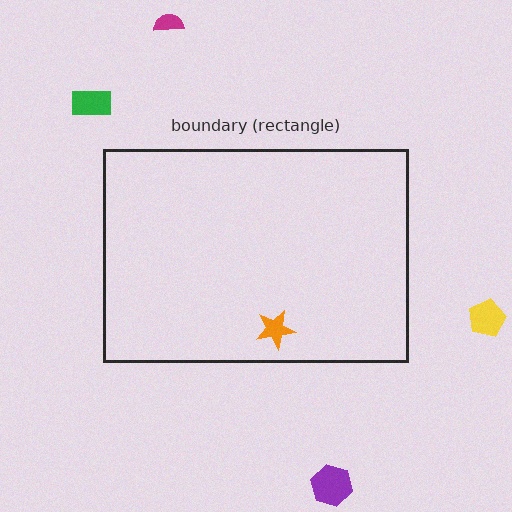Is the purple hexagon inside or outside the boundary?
Outside.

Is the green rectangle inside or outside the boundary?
Outside.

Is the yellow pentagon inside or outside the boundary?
Outside.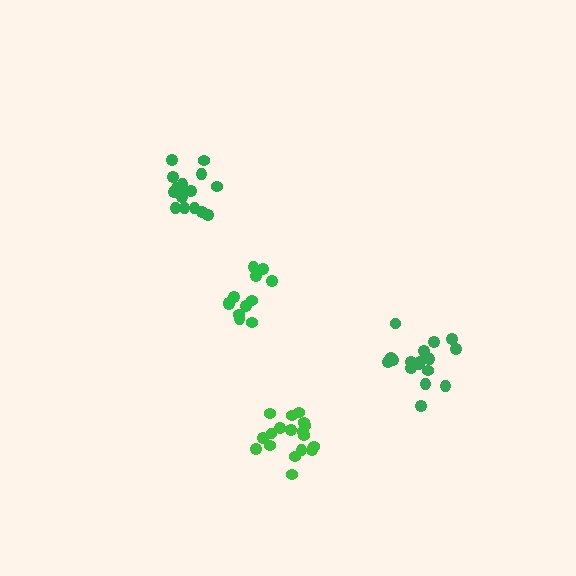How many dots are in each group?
Group 1: 16 dots, Group 2: 18 dots, Group 3: 17 dots, Group 4: 12 dots (63 total).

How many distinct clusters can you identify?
There are 4 distinct clusters.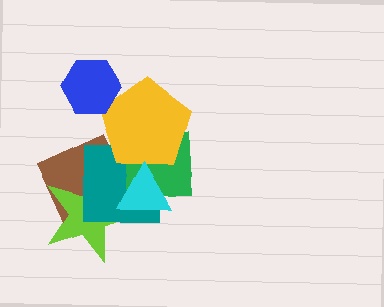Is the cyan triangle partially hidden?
No, no other shape covers it.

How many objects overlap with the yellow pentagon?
4 objects overlap with the yellow pentagon.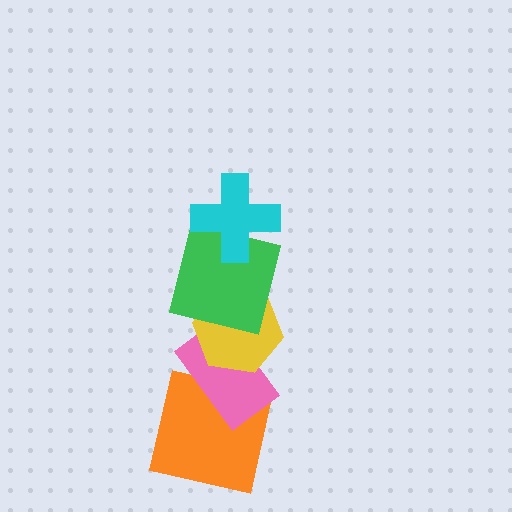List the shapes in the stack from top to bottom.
From top to bottom: the cyan cross, the green square, the yellow hexagon, the pink rectangle, the orange square.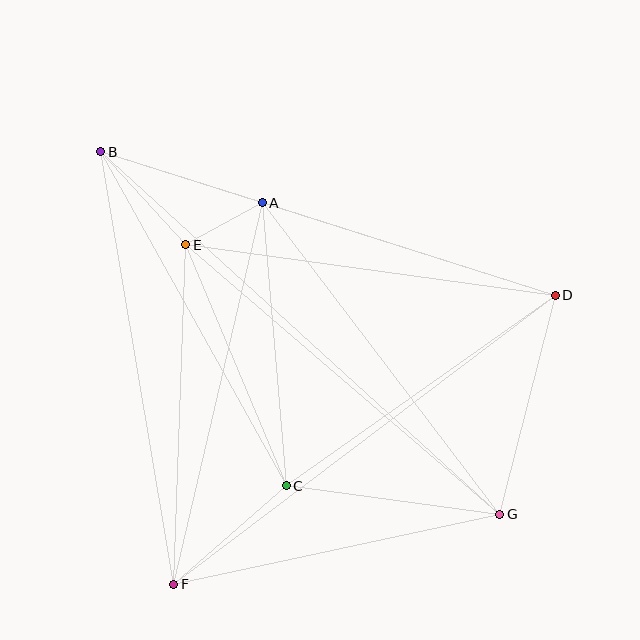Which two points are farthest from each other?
Points B and G are farthest from each other.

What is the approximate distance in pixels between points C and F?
The distance between C and F is approximately 149 pixels.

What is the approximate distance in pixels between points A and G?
The distance between A and G is approximately 392 pixels.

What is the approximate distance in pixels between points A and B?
The distance between A and B is approximately 169 pixels.